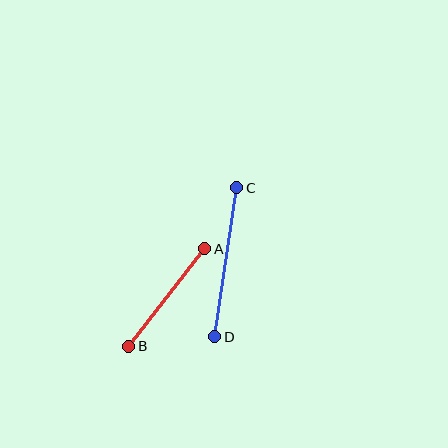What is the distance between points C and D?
The distance is approximately 151 pixels.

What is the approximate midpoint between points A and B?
The midpoint is at approximately (167, 297) pixels.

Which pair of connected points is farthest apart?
Points C and D are farthest apart.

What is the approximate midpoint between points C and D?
The midpoint is at approximately (226, 262) pixels.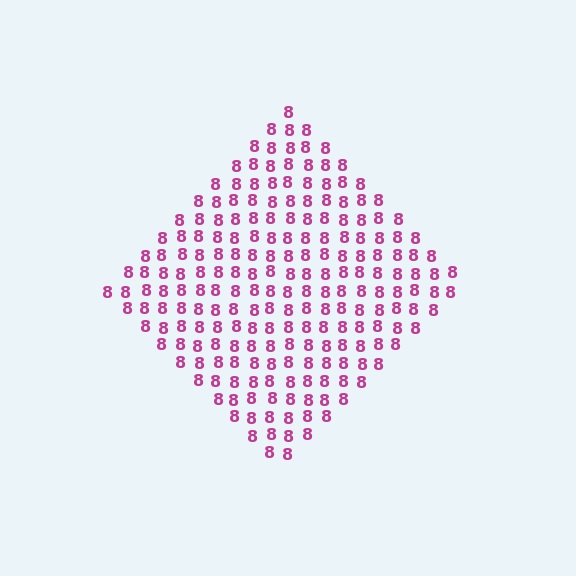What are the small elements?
The small elements are digit 8's.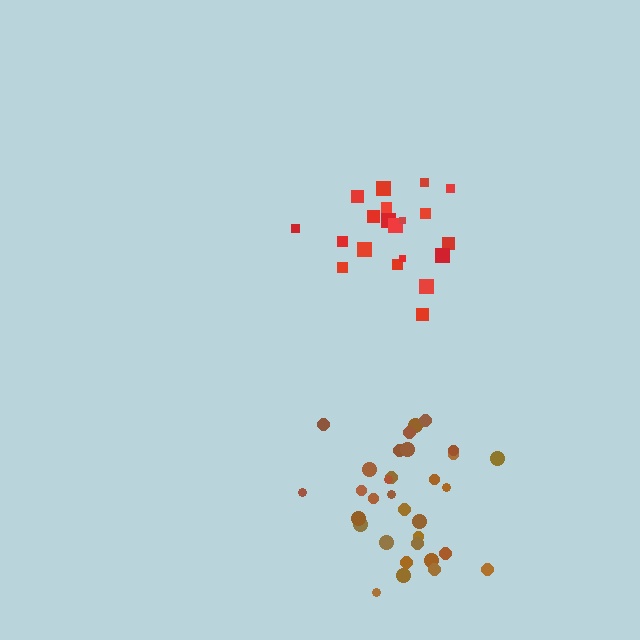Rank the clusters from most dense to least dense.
red, brown.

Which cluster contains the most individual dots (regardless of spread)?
Brown (32).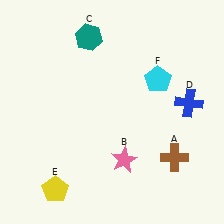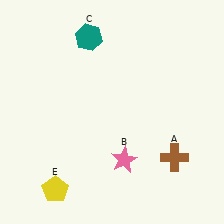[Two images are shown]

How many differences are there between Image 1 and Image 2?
There are 2 differences between the two images.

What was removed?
The cyan pentagon (F), the blue cross (D) were removed in Image 2.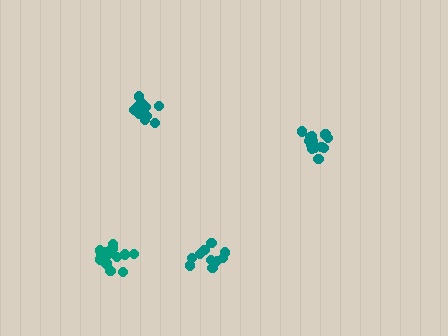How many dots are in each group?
Group 1: 10 dots, Group 2: 16 dots, Group 3: 11 dots, Group 4: 16 dots (53 total).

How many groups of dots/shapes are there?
There are 4 groups.